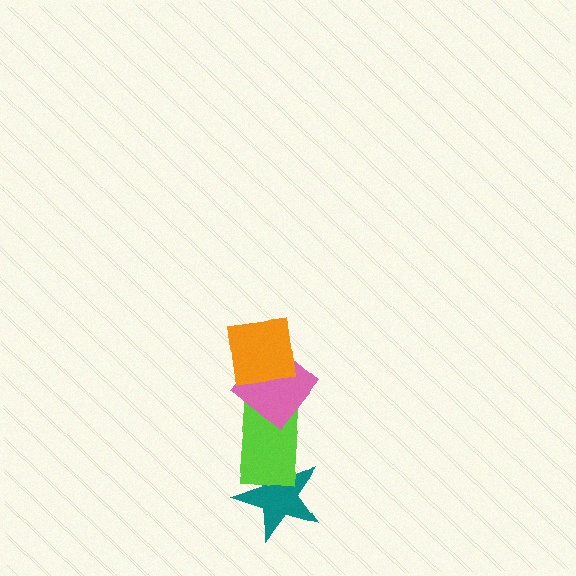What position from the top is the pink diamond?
The pink diamond is 2nd from the top.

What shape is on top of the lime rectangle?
The pink diamond is on top of the lime rectangle.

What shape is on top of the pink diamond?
The orange square is on top of the pink diamond.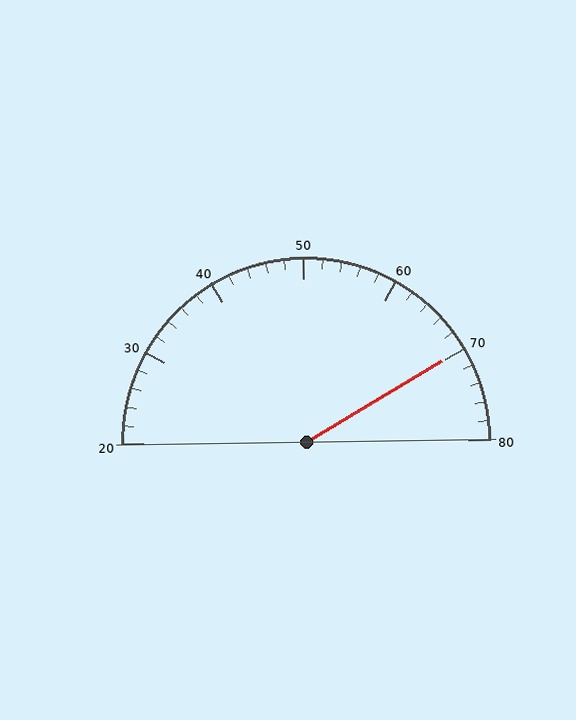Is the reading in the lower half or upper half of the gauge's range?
The reading is in the upper half of the range (20 to 80).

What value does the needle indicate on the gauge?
The needle indicates approximately 70.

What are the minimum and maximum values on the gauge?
The gauge ranges from 20 to 80.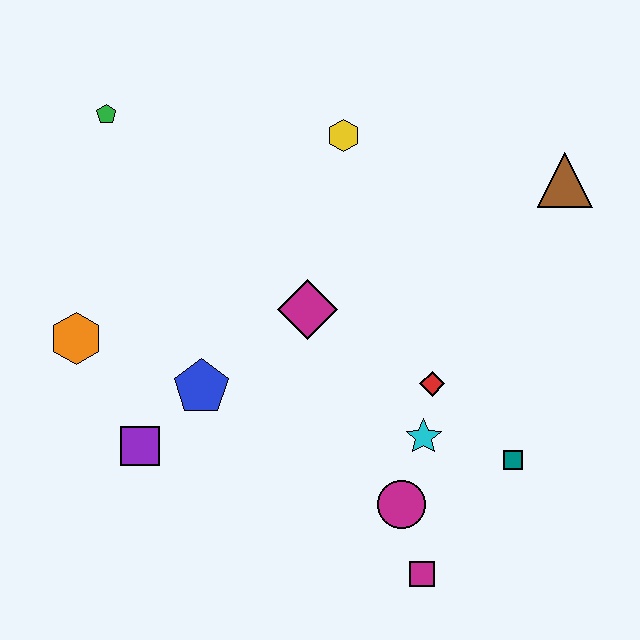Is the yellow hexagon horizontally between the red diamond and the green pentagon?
Yes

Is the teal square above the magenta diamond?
No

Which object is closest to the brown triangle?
The yellow hexagon is closest to the brown triangle.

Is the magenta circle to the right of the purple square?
Yes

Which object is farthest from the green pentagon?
The magenta square is farthest from the green pentagon.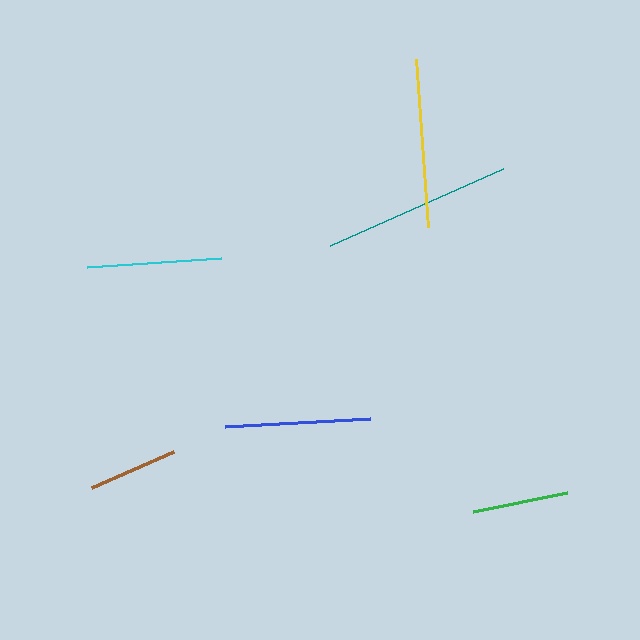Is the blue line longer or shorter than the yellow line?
The yellow line is longer than the blue line.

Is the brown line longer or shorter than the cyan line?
The cyan line is longer than the brown line.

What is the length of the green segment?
The green segment is approximately 95 pixels long.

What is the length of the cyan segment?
The cyan segment is approximately 134 pixels long.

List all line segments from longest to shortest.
From longest to shortest: teal, yellow, blue, cyan, green, brown.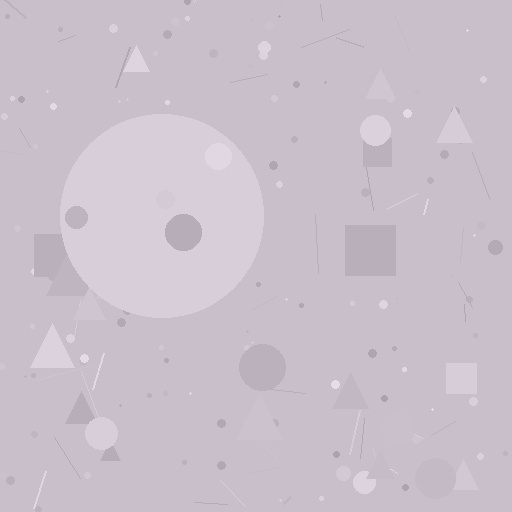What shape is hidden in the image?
A circle is hidden in the image.